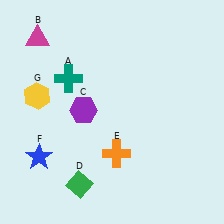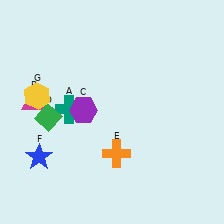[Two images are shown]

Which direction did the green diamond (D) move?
The green diamond (D) moved up.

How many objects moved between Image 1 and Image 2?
3 objects moved between the two images.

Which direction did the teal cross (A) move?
The teal cross (A) moved down.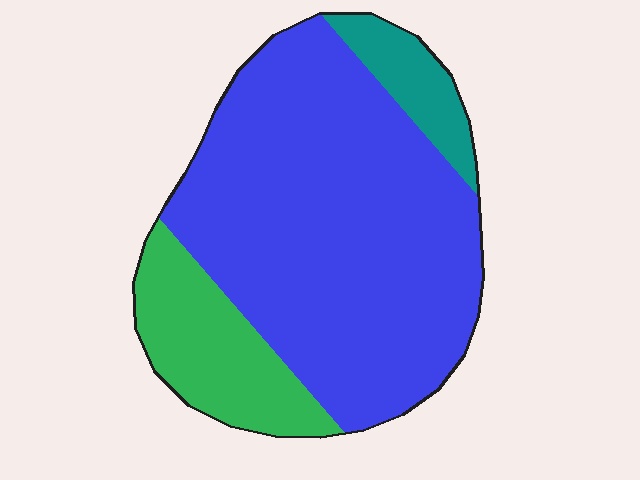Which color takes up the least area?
Teal, at roughly 10%.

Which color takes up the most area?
Blue, at roughly 75%.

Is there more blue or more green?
Blue.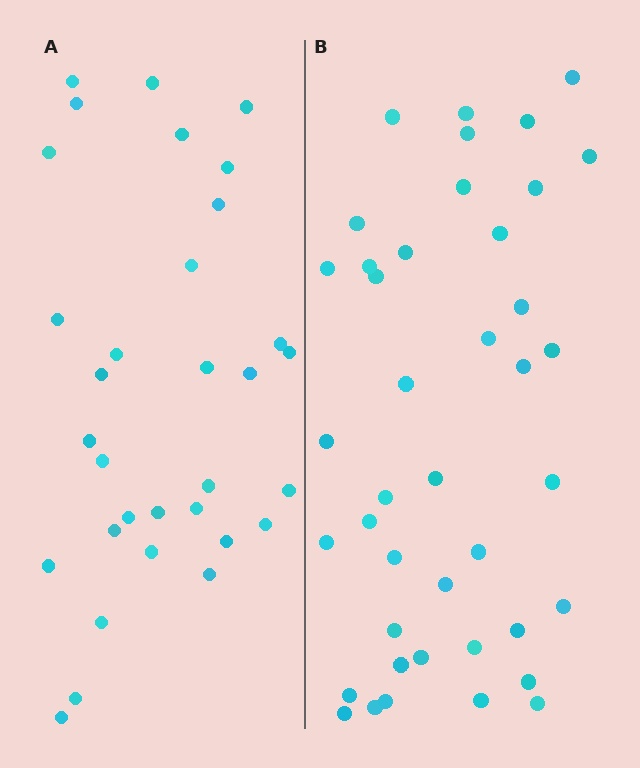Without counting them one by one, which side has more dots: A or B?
Region B (the right region) has more dots.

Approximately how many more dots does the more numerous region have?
Region B has roughly 8 or so more dots than region A.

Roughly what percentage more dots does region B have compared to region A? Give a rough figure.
About 30% more.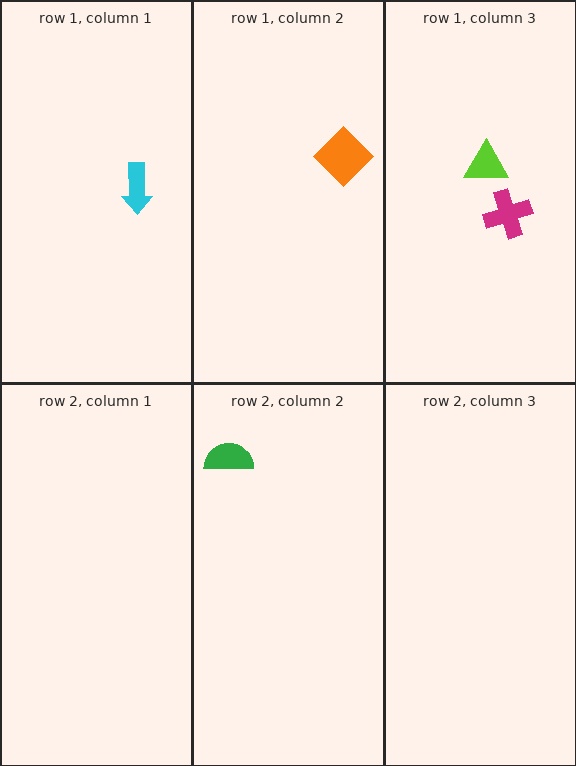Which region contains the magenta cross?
The row 1, column 3 region.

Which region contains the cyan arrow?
The row 1, column 1 region.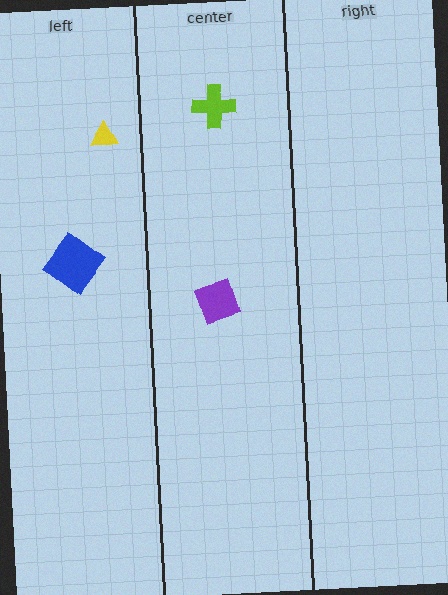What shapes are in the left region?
The yellow triangle, the blue diamond.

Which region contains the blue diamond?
The left region.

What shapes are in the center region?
The lime cross, the purple diamond.